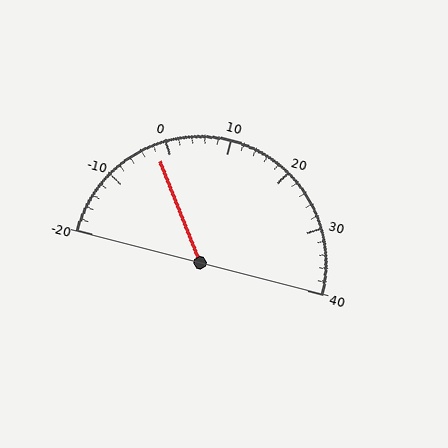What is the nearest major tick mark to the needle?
The nearest major tick mark is 0.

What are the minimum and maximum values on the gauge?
The gauge ranges from -20 to 40.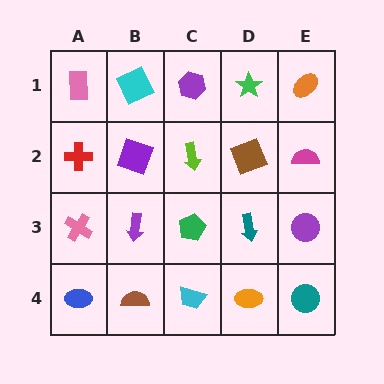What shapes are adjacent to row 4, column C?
A green pentagon (row 3, column C), a brown semicircle (row 4, column B), an orange ellipse (row 4, column D).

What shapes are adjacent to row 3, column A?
A red cross (row 2, column A), a blue ellipse (row 4, column A), a purple arrow (row 3, column B).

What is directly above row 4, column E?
A purple circle.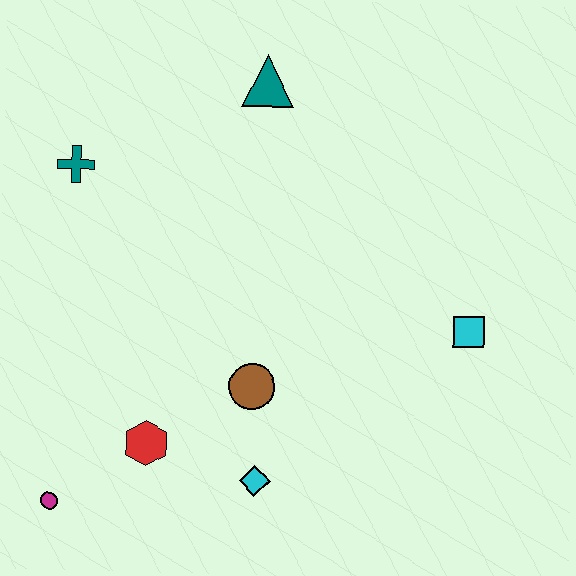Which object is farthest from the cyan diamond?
The teal triangle is farthest from the cyan diamond.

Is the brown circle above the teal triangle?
No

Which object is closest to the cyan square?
The brown circle is closest to the cyan square.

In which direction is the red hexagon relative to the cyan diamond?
The red hexagon is to the left of the cyan diamond.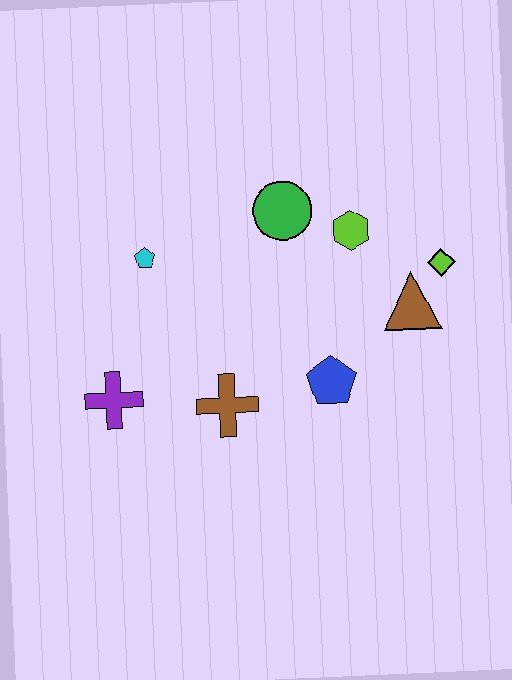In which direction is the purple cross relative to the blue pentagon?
The purple cross is to the left of the blue pentagon.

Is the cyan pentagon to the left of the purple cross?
No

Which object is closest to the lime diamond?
The brown triangle is closest to the lime diamond.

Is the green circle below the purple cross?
No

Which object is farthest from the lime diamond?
The purple cross is farthest from the lime diamond.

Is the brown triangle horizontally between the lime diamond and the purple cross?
Yes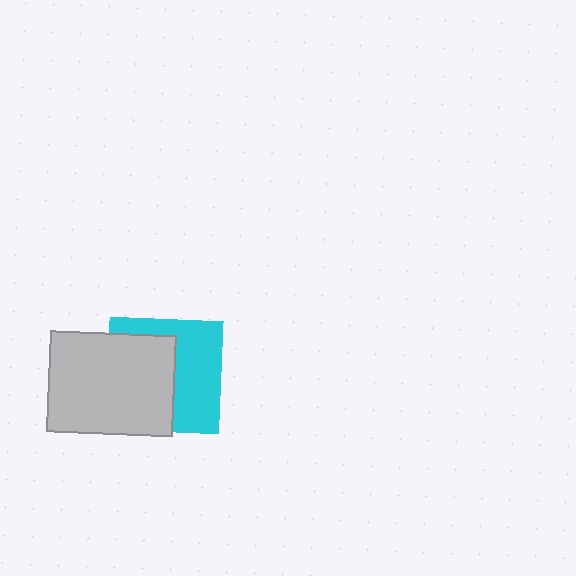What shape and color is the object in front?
The object in front is a light gray rectangle.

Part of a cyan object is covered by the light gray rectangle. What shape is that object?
It is a square.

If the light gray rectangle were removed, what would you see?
You would see the complete cyan square.